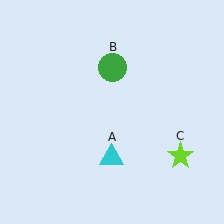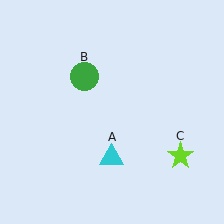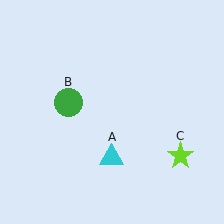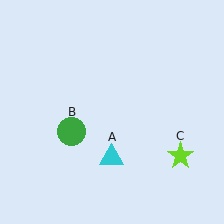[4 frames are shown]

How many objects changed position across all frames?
1 object changed position: green circle (object B).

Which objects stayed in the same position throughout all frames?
Cyan triangle (object A) and lime star (object C) remained stationary.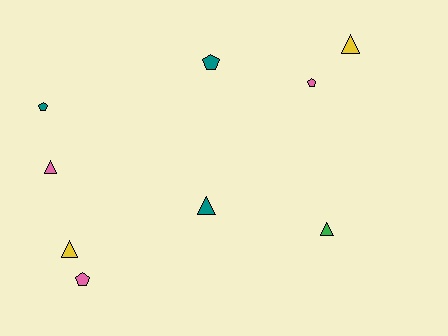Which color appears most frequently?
Pink, with 3 objects.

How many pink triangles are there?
There is 1 pink triangle.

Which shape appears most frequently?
Triangle, with 5 objects.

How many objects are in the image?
There are 9 objects.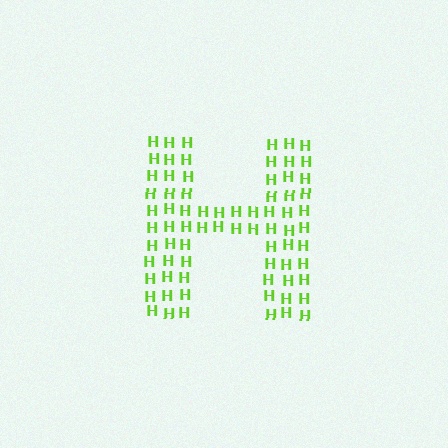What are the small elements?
The small elements are letter H's.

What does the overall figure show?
The overall figure shows the letter H.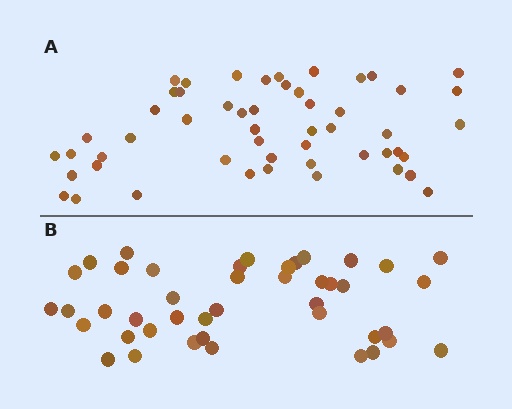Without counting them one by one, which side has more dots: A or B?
Region A (the top region) has more dots.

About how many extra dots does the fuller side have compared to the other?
Region A has roughly 8 or so more dots than region B.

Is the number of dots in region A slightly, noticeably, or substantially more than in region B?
Region A has only slightly more — the two regions are fairly close. The ratio is roughly 1.2 to 1.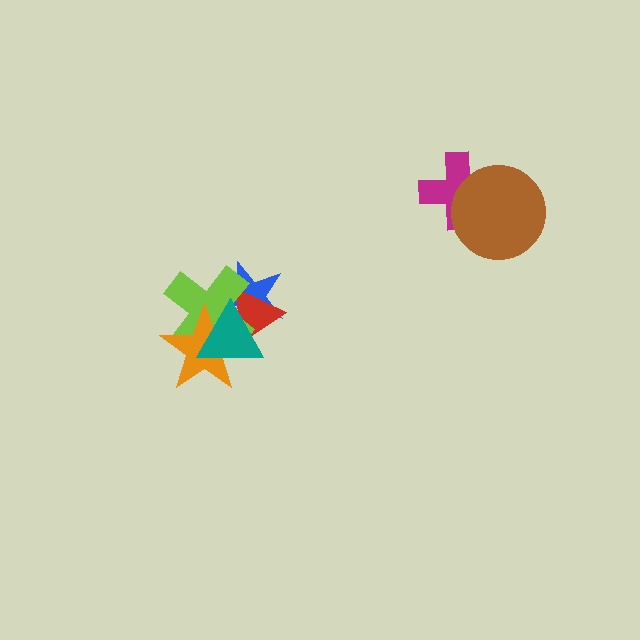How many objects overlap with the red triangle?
4 objects overlap with the red triangle.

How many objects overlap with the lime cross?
4 objects overlap with the lime cross.